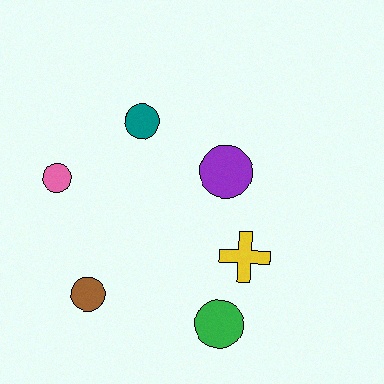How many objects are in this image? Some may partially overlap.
There are 6 objects.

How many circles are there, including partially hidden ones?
There are 5 circles.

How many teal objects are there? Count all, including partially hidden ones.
There is 1 teal object.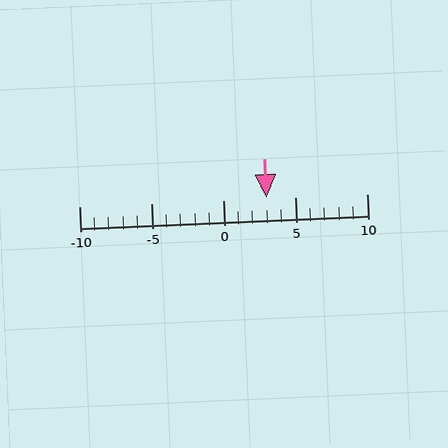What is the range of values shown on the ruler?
The ruler shows values from -10 to 10.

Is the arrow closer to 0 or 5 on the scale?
The arrow is closer to 5.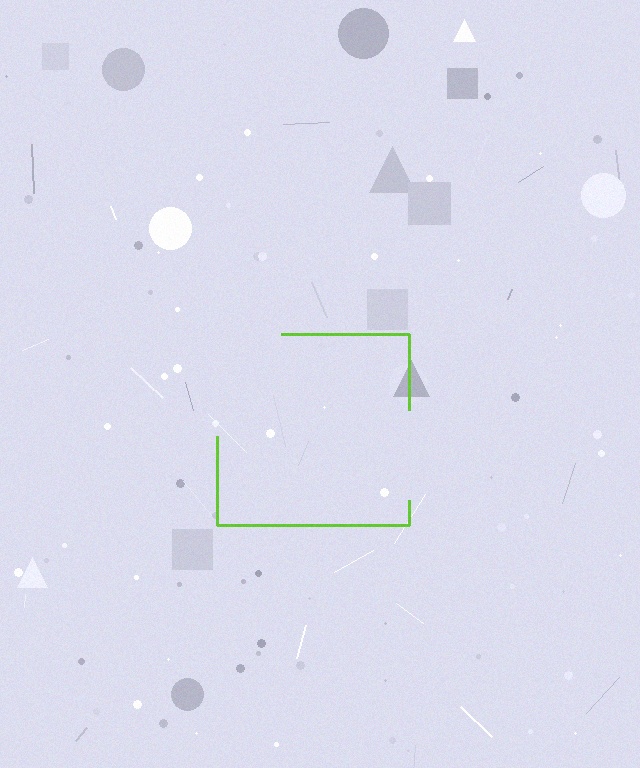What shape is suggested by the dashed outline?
The dashed outline suggests a square.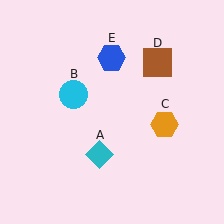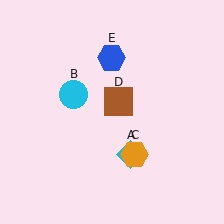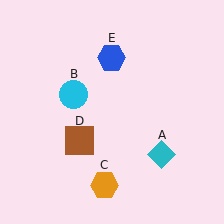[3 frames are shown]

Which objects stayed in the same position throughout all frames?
Cyan circle (object B) and blue hexagon (object E) remained stationary.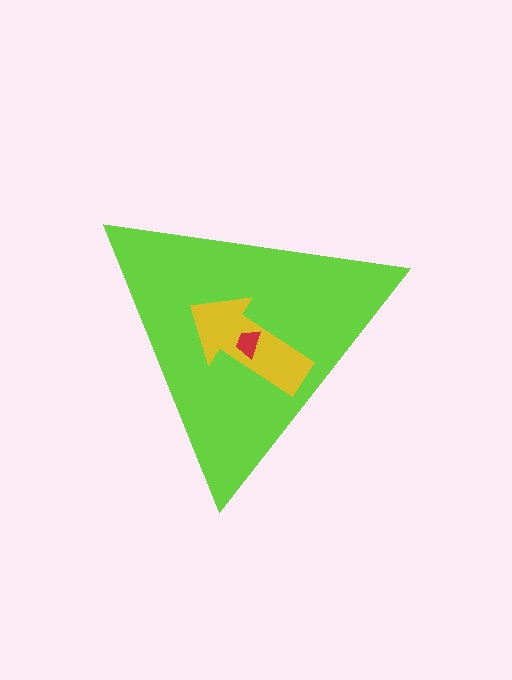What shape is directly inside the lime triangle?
The yellow arrow.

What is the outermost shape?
The lime triangle.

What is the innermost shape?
The red trapezoid.